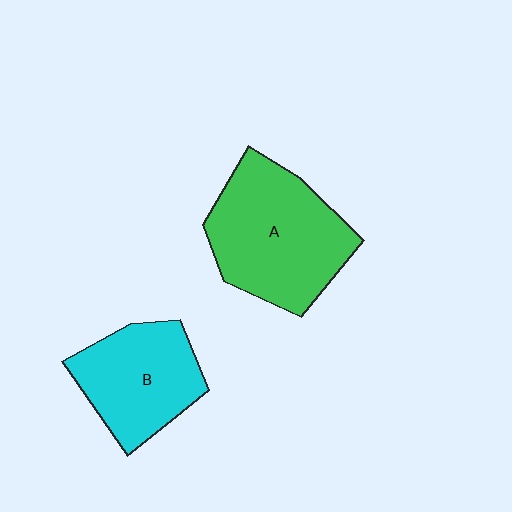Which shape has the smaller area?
Shape B (cyan).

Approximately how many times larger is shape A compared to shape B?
Approximately 1.4 times.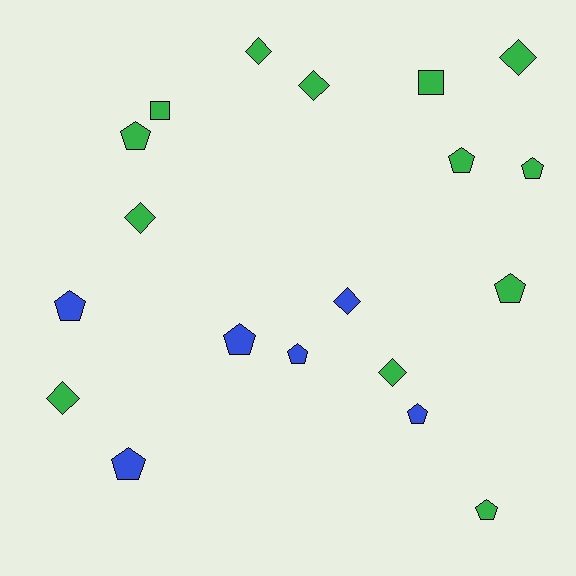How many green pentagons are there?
There are 5 green pentagons.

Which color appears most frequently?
Green, with 13 objects.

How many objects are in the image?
There are 19 objects.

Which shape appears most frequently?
Pentagon, with 10 objects.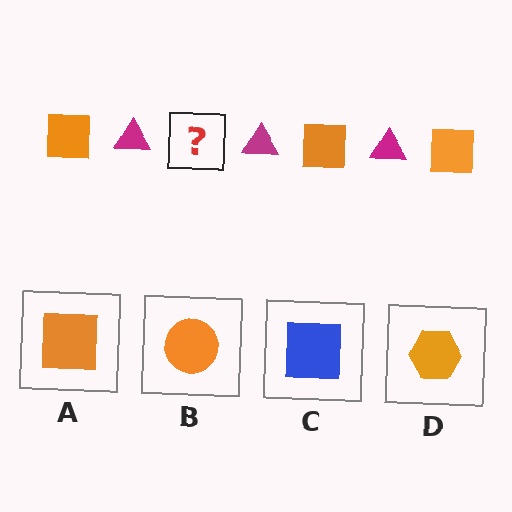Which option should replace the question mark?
Option A.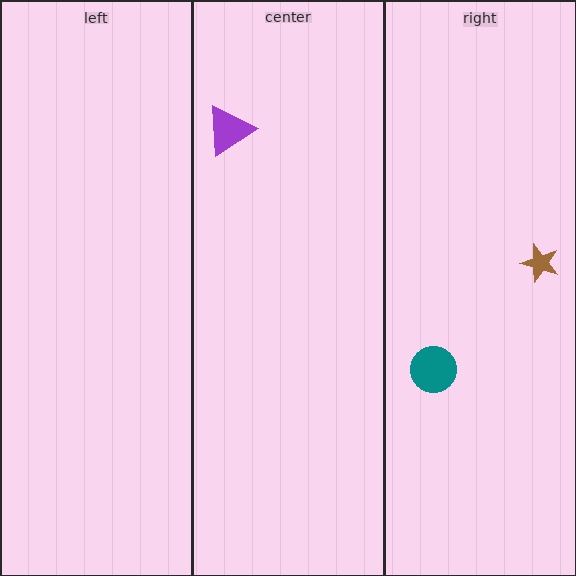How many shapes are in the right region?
2.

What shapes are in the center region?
The purple triangle.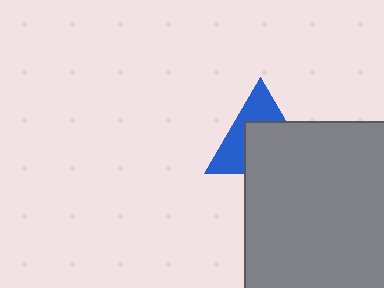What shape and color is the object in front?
The object in front is a gray square.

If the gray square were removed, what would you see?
You would see the complete blue triangle.